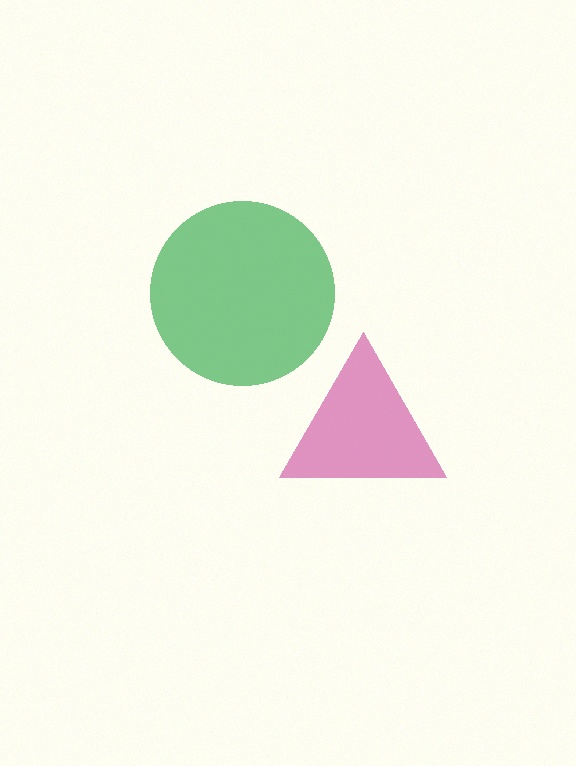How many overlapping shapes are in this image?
There are 2 overlapping shapes in the image.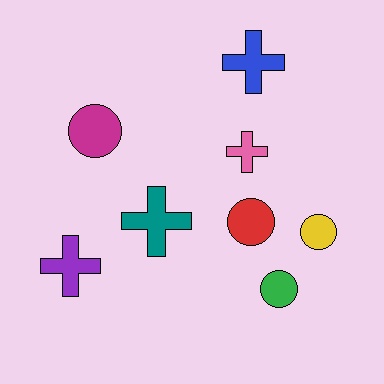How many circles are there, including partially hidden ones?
There are 4 circles.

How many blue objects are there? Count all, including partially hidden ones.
There is 1 blue object.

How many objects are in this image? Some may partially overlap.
There are 8 objects.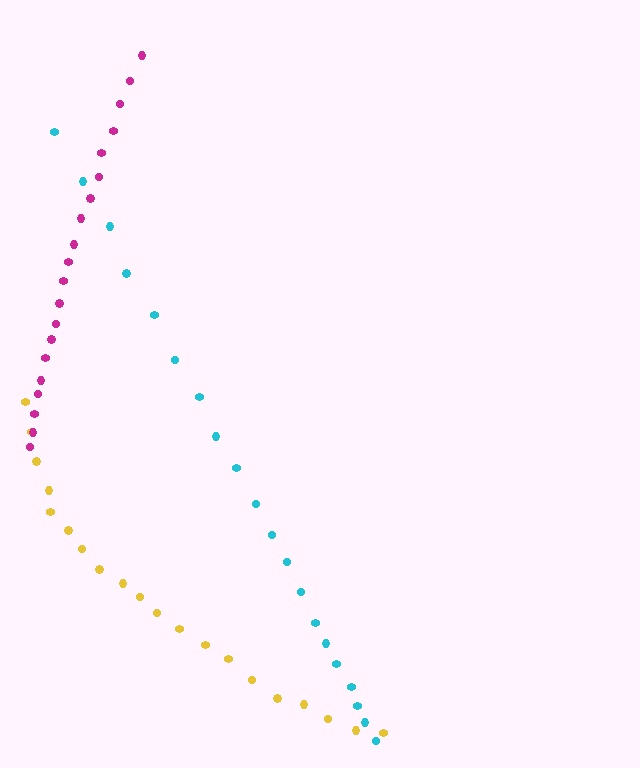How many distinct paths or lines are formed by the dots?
There are 3 distinct paths.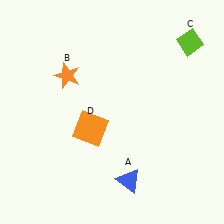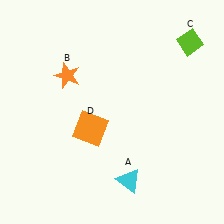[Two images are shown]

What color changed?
The triangle (A) changed from blue in Image 1 to cyan in Image 2.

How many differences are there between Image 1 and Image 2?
There is 1 difference between the two images.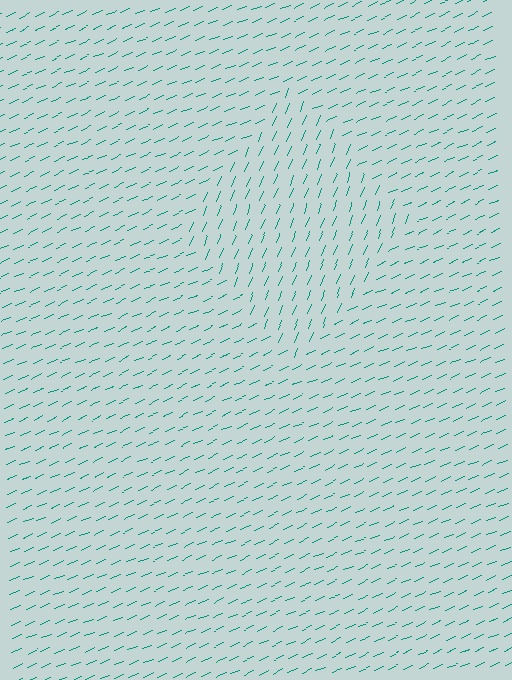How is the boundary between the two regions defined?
The boundary is defined purely by a change in line orientation (approximately 45 degrees difference). All lines are the same color and thickness.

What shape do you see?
I see a diamond.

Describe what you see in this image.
The image is filled with small teal line segments. A diamond region in the image has lines oriented differently from the surrounding lines, creating a visible texture boundary.